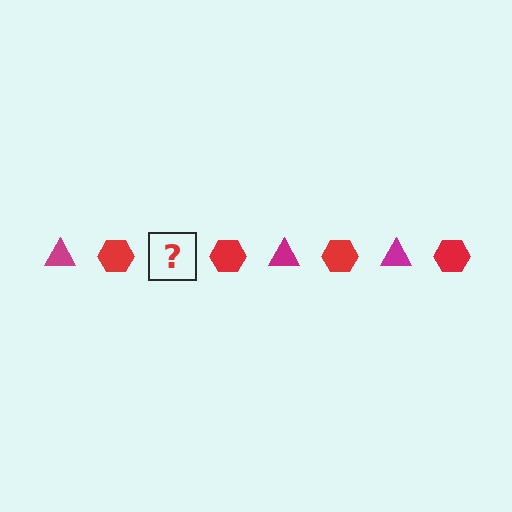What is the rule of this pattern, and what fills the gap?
The rule is that the pattern alternates between magenta triangle and red hexagon. The gap should be filled with a magenta triangle.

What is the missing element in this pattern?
The missing element is a magenta triangle.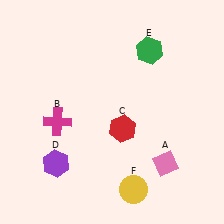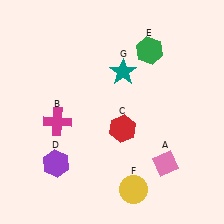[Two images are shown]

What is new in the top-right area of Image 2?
A teal star (G) was added in the top-right area of Image 2.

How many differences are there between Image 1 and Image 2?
There is 1 difference between the two images.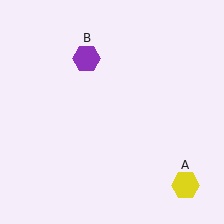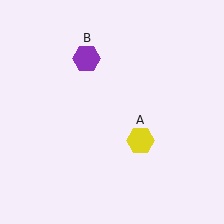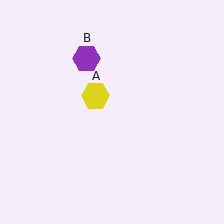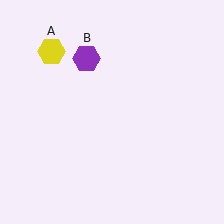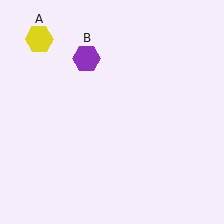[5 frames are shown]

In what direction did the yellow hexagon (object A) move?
The yellow hexagon (object A) moved up and to the left.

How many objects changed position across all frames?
1 object changed position: yellow hexagon (object A).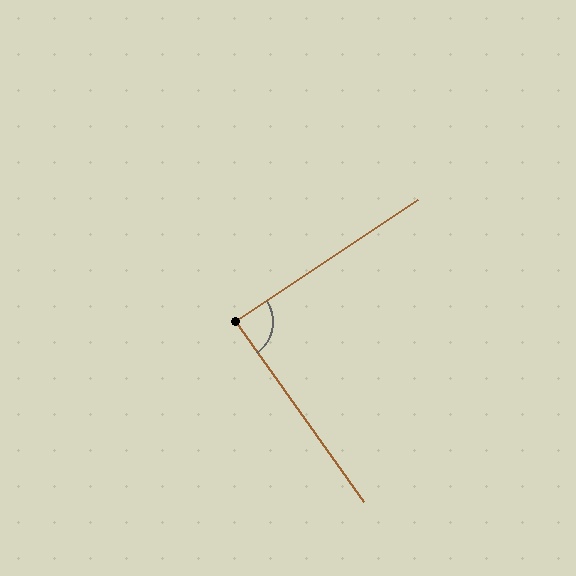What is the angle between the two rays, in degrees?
Approximately 88 degrees.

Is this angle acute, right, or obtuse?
It is approximately a right angle.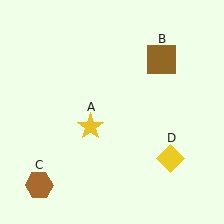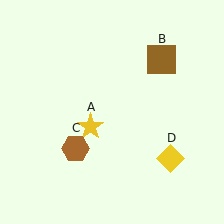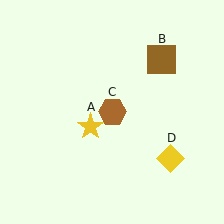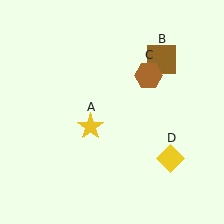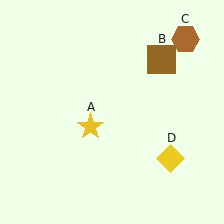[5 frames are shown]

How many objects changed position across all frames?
1 object changed position: brown hexagon (object C).